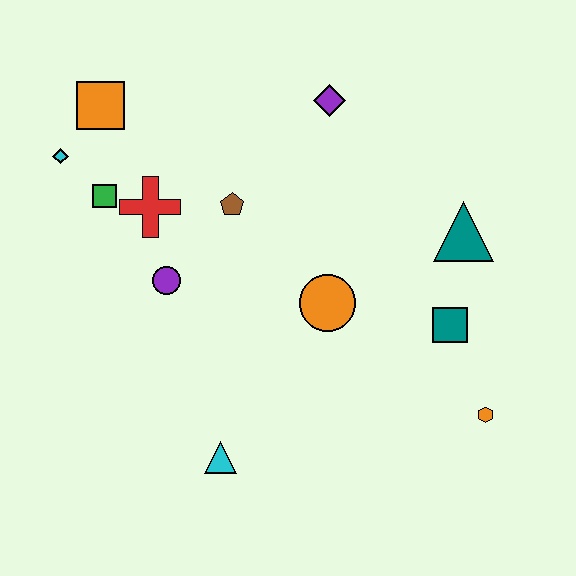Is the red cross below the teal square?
No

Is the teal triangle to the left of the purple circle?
No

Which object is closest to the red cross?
The green square is closest to the red cross.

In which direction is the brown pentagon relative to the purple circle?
The brown pentagon is above the purple circle.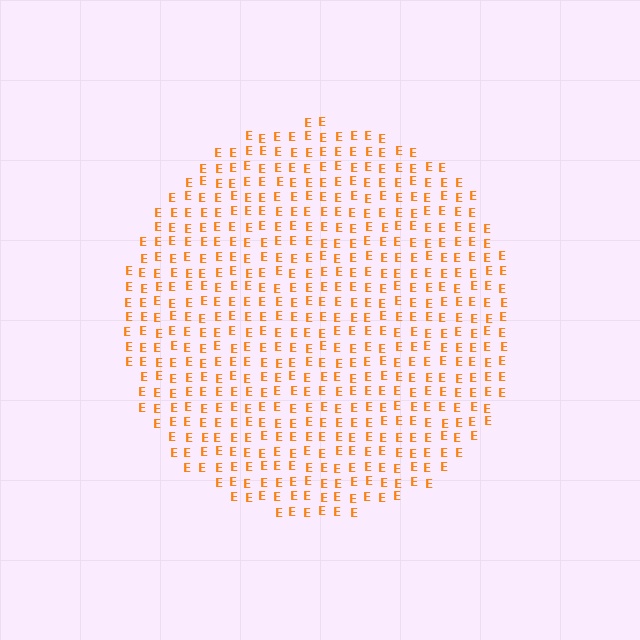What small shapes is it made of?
It is made of small letter E's.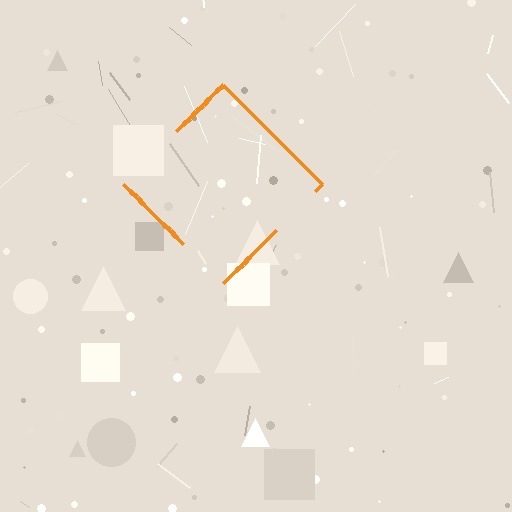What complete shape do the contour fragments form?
The contour fragments form a diamond.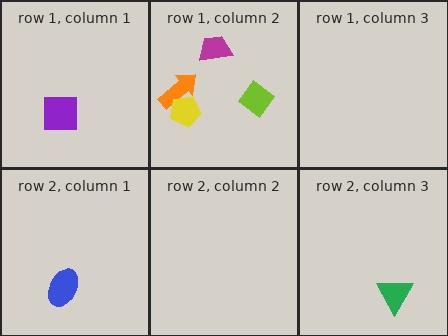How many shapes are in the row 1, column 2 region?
4.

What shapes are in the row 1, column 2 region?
The orange arrow, the lime diamond, the magenta trapezoid, the yellow pentagon.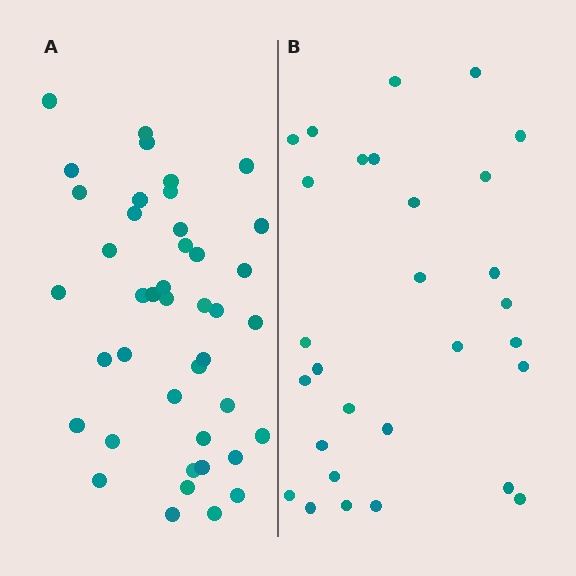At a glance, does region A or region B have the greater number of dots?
Region A (the left region) has more dots.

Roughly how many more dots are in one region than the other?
Region A has approximately 15 more dots than region B.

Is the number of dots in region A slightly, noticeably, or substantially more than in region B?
Region A has noticeably more, but not dramatically so. The ratio is roughly 1.4 to 1.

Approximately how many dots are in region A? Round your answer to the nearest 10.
About 40 dots. (The exact count is 42, which rounds to 40.)